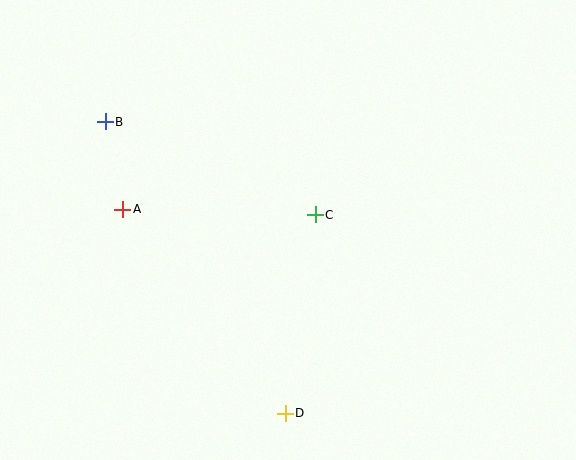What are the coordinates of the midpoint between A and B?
The midpoint between A and B is at (114, 165).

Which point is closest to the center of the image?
Point C at (315, 215) is closest to the center.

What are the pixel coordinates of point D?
Point D is at (285, 413).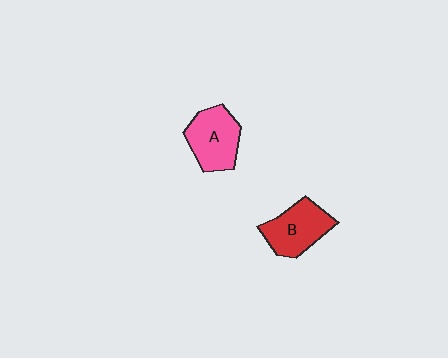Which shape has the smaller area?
Shape B (red).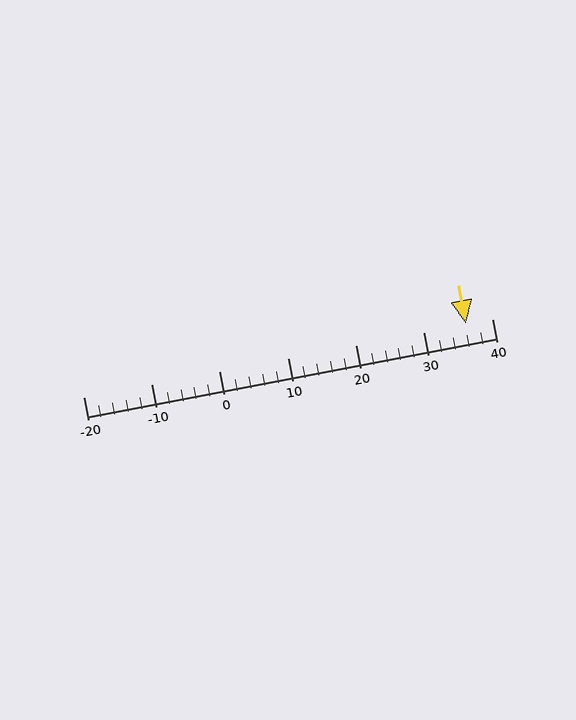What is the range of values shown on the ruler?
The ruler shows values from -20 to 40.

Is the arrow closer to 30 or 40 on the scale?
The arrow is closer to 40.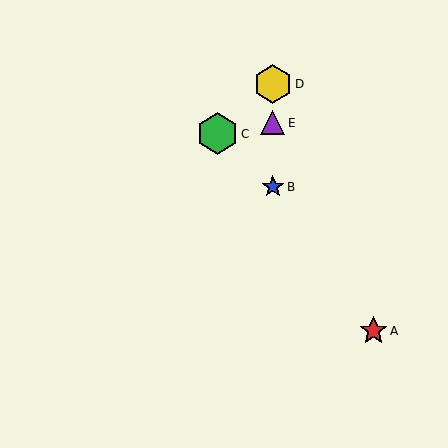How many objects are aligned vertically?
3 objects (B, D, E) are aligned vertically.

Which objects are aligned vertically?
Objects B, D, E are aligned vertically.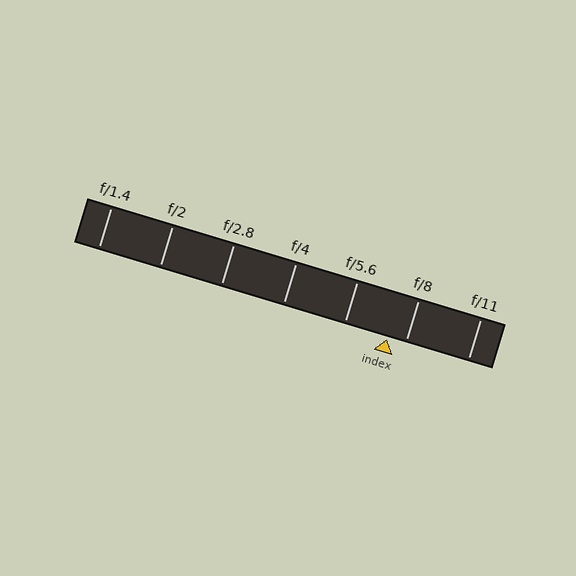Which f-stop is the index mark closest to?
The index mark is closest to f/8.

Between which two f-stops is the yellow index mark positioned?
The index mark is between f/5.6 and f/8.